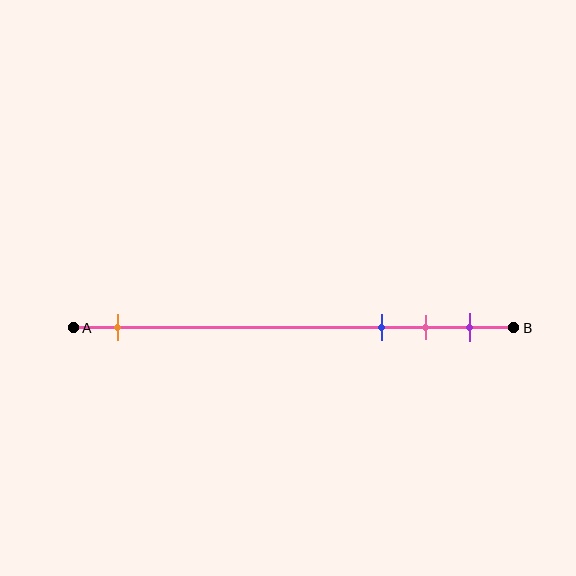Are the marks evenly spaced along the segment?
No, the marks are not evenly spaced.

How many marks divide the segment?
There are 4 marks dividing the segment.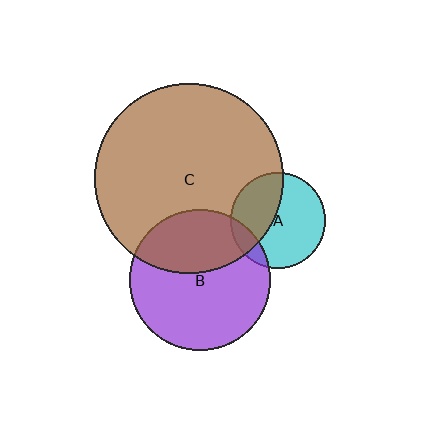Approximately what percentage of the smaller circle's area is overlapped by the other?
Approximately 40%.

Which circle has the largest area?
Circle C (brown).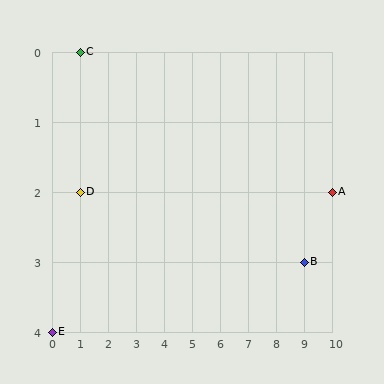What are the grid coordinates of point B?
Point B is at grid coordinates (9, 3).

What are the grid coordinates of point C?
Point C is at grid coordinates (1, 0).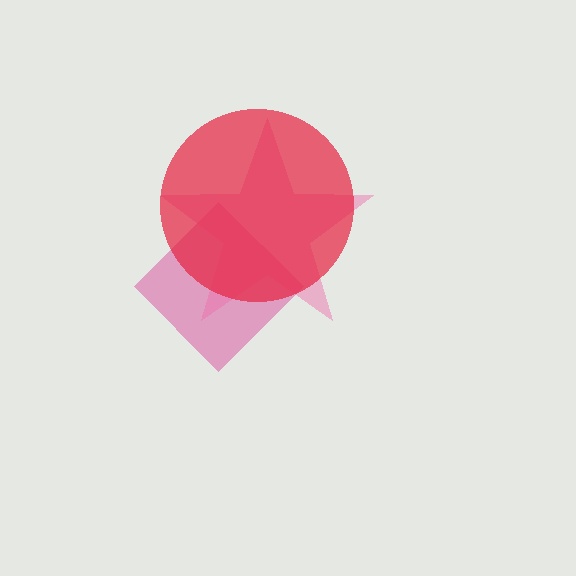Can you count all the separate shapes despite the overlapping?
Yes, there are 3 separate shapes.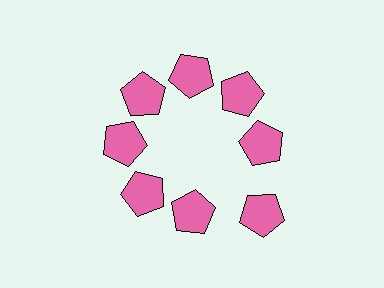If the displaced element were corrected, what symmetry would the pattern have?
It would have 8-fold rotational symmetry — the pattern would map onto itself every 45 degrees.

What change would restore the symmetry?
The symmetry would be restored by moving it inward, back onto the ring so that all 8 pentagons sit at equal angles and equal distance from the center.